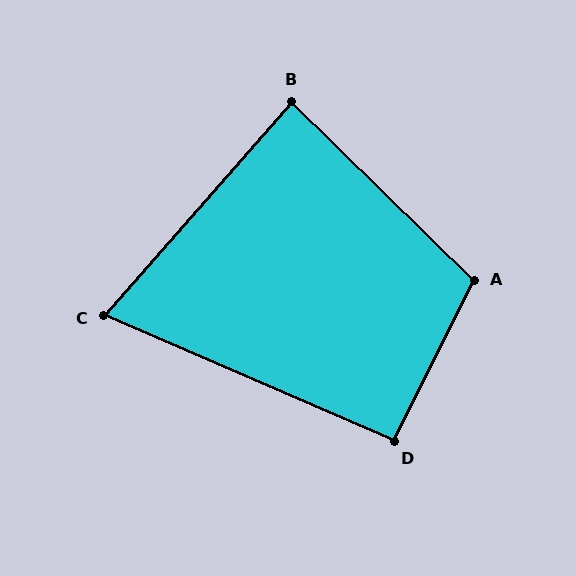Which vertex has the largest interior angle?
A, at approximately 108 degrees.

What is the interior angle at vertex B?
Approximately 87 degrees (approximately right).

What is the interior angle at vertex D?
Approximately 93 degrees (approximately right).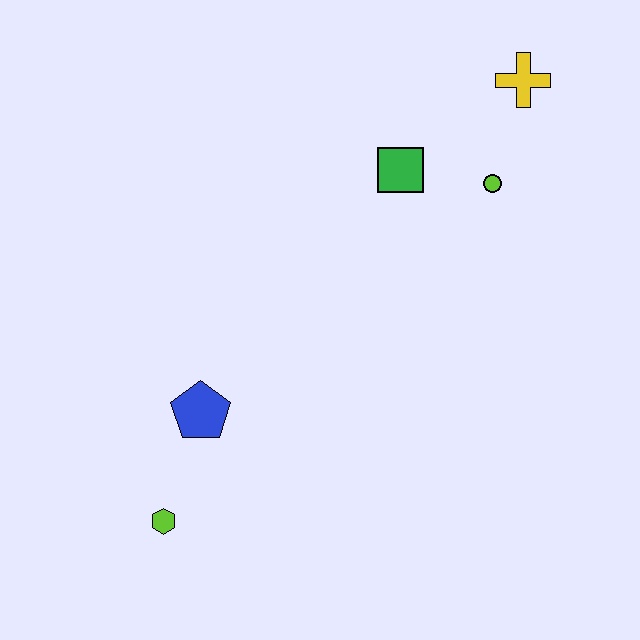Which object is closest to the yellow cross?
The lime circle is closest to the yellow cross.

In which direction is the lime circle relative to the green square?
The lime circle is to the right of the green square.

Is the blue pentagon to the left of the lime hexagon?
No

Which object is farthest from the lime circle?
The lime hexagon is farthest from the lime circle.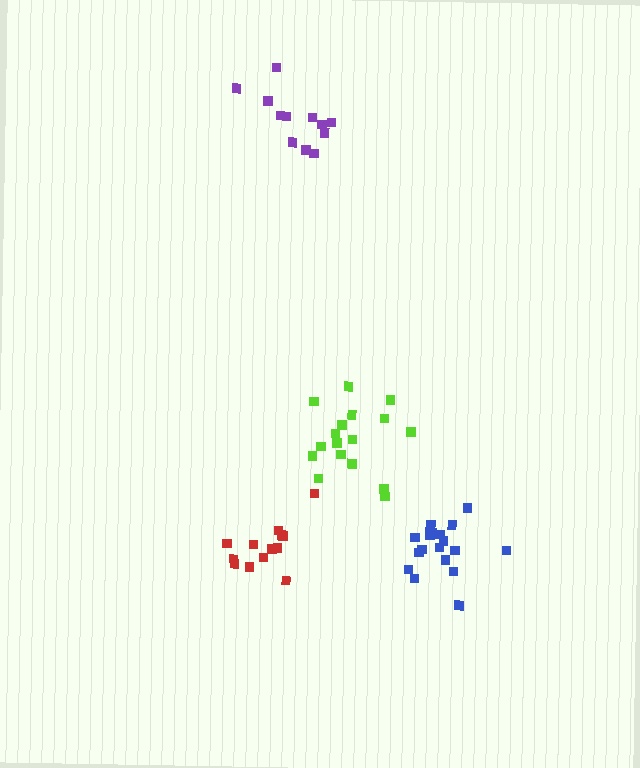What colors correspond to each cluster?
The clusters are colored: blue, purple, red, lime.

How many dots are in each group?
Group 1: 18 dots, Group 2: 12 dots, Group 3: 13 dots, Group 4: 17 dots (60 total).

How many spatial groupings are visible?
There are 4 spatial groupings.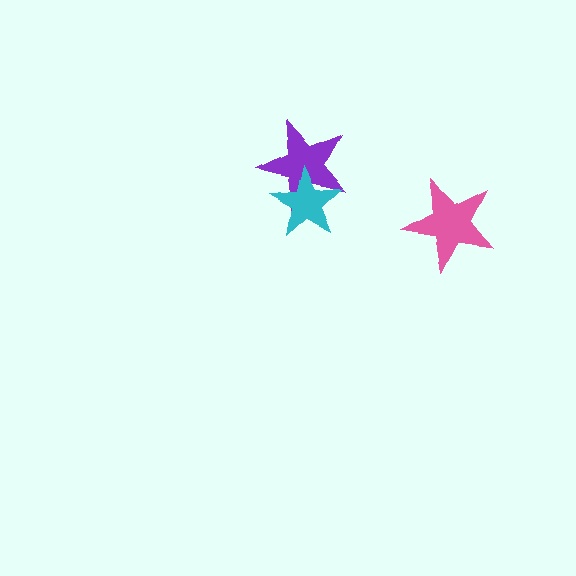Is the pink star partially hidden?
No, no other shape covers it.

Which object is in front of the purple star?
The cyan star is in front of the purple star.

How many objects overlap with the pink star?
0 objects overlap with the pink star.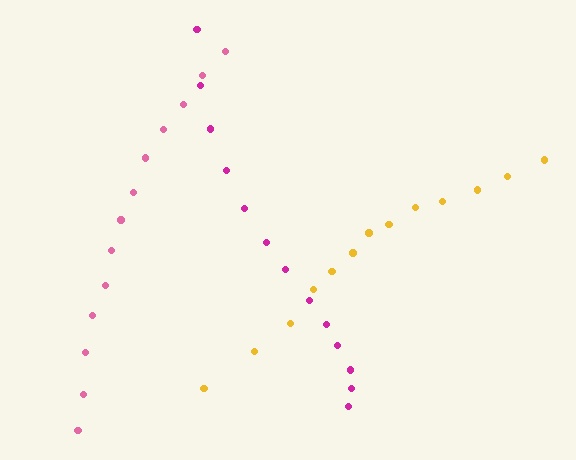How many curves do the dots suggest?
There are 3 distinct paths.